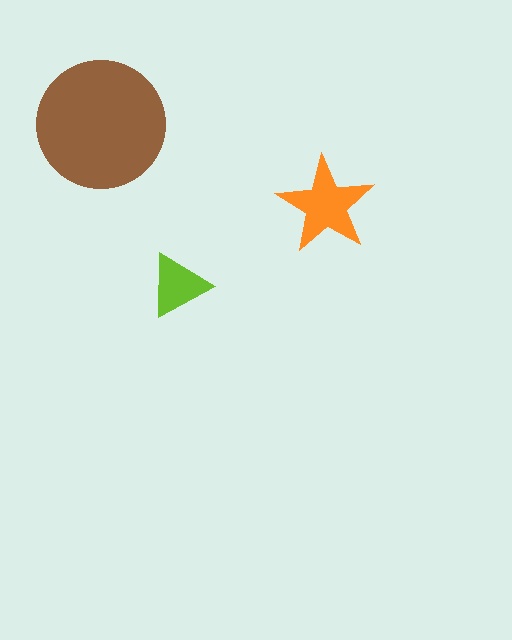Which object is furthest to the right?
The orange star is rightmost.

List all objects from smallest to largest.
The lime triangle, the orange star, the brown circle.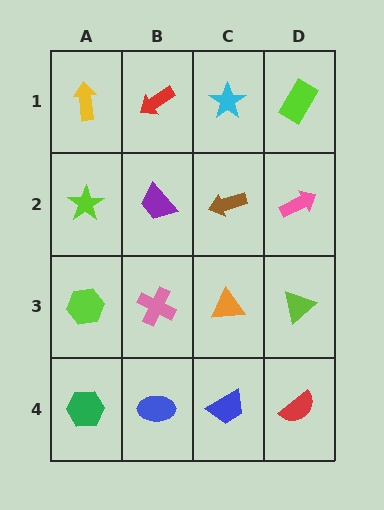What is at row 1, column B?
A red arrow.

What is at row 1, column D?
A lime rectangle.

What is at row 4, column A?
A green hexagon.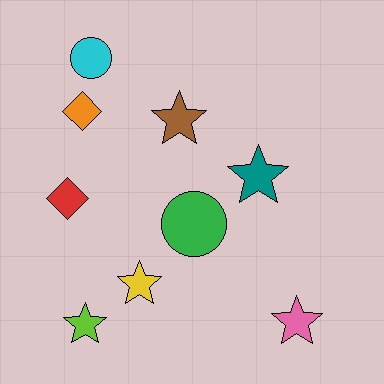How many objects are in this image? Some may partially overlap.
There are 9 objects.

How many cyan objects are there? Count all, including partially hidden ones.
There is 1 cyan object.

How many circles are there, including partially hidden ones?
There are 2 circles.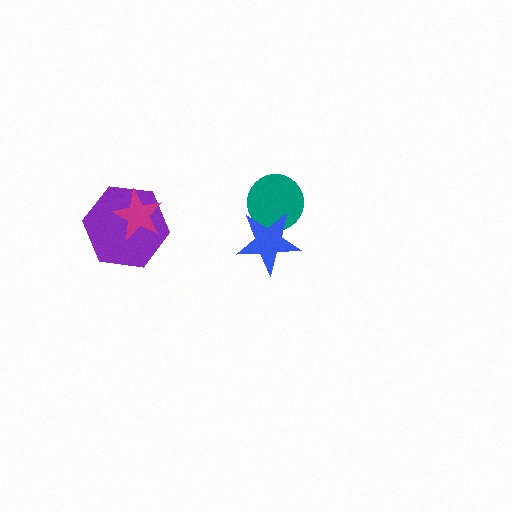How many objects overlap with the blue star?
1 object overlaps with the blue star.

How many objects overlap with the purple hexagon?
1 object overlaps with the purple hexagon.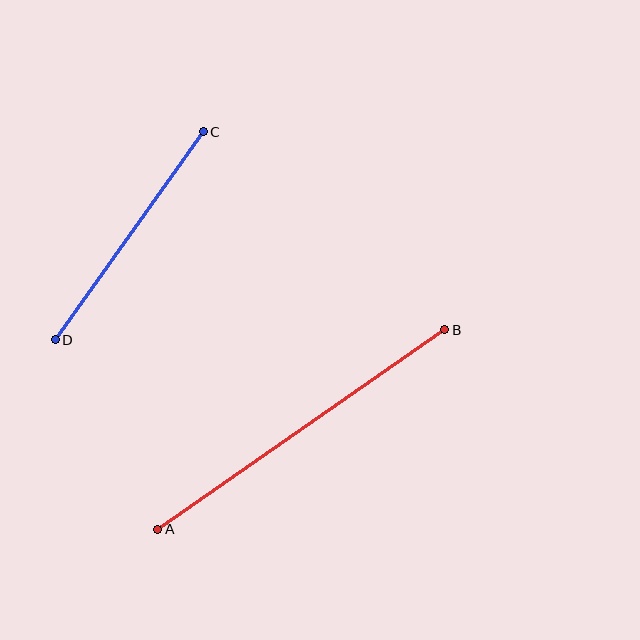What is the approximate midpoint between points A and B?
The midpoint is at approximately (301, 429) pixels.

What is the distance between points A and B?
The distance is approximately 349 pixels.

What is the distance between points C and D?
The distance is approximately 255 pixels.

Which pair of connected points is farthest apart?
Points A and B are farthest apart.